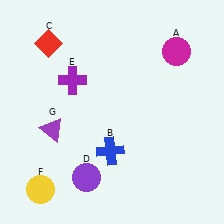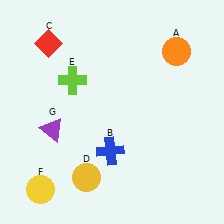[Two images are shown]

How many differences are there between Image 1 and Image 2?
There are 3 differences between the two images.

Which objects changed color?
A changed from magenta to orange. D changed from purple to yellow. E changed from purple to lime.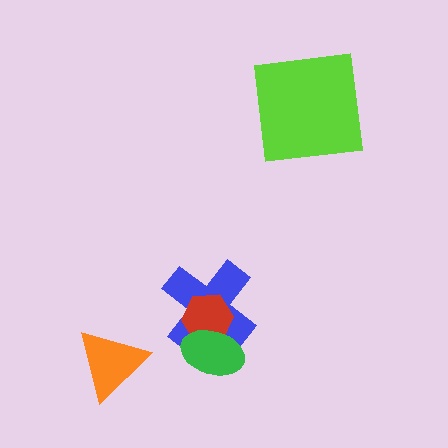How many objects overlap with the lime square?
0 objects overlap with the lime square.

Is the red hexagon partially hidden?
Yes, it is partially covered by another shape.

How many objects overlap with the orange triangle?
0 objects overlap with the orange triangle.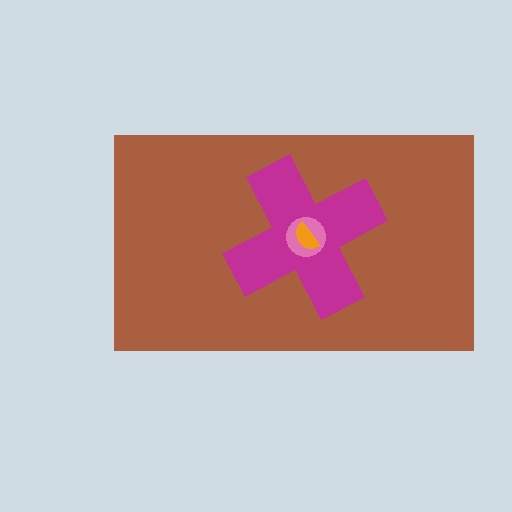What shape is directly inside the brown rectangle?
The magenta cross.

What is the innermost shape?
The orange semicircle.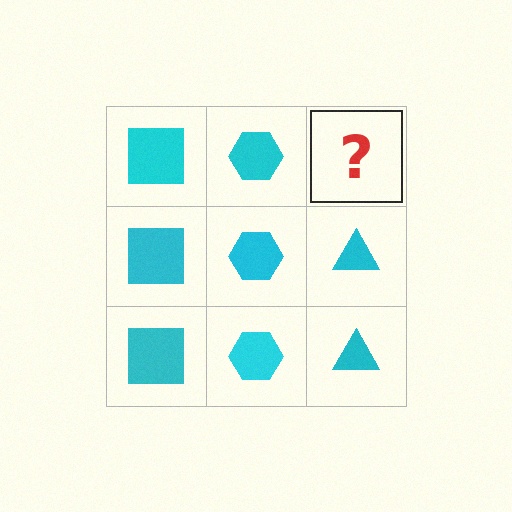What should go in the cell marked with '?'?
The missing cell should contain a cyan triangle.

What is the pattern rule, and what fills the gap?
The rule is that each column has a consistent shape. The gap should be filled with a cyan triangle.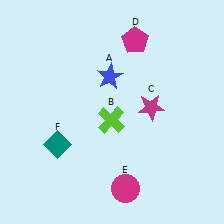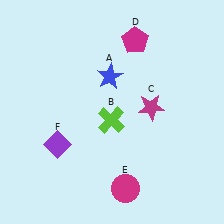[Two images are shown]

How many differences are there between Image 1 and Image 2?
There is 1 difference between the two images.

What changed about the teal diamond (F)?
In Image 1, F is teal. In Image 2, it changed to purple.